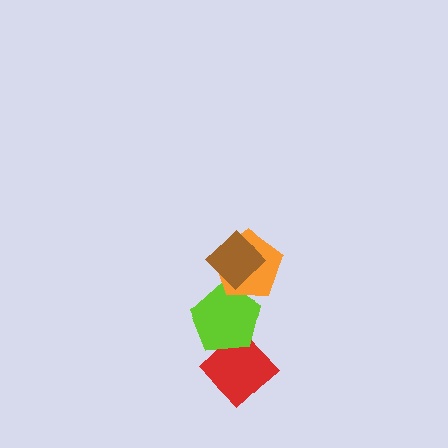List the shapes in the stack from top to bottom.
From top to bottom: the brown diamond, the orange pentagon, the lime pentagon, the red diamond.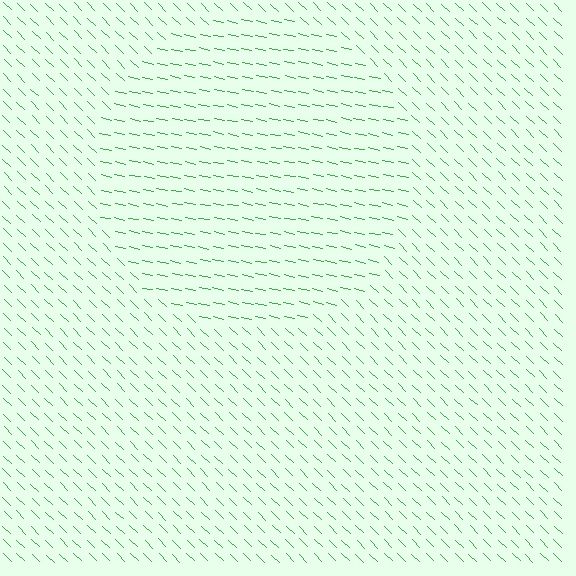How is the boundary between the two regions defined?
The boundary is defined purely by a change in line orientation (approximately 32 degrees difference). All lines are the same color and thickness.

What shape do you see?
I see a circle.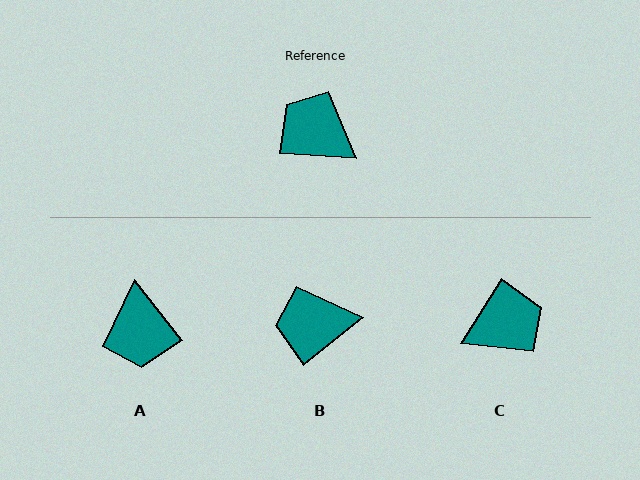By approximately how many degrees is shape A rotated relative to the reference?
Approximately 132 degrees counter-clockwise.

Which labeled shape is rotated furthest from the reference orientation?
A, about 132 degrees away.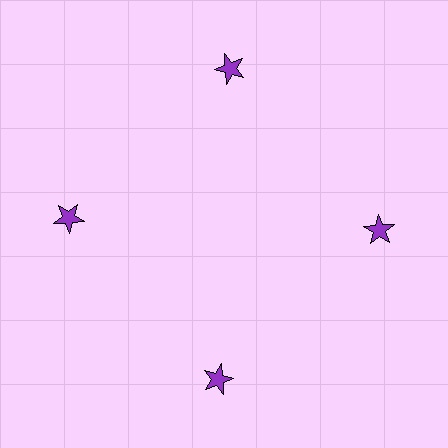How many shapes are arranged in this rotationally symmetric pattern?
There are 4 shapes, arranged in 4 groups of 1.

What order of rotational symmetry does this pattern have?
This pattern has 4-fold rotational symmetry.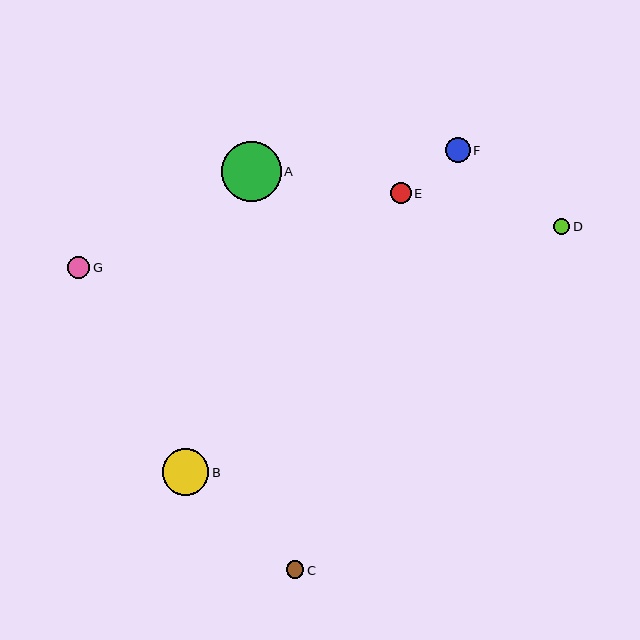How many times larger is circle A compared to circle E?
Circle A is approximately 2.9 times the size of circle E.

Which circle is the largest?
Circle A is the largest with a size of approximately 60 pixels.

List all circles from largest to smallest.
From largest to smallest: A, B, F, G, E, C, D.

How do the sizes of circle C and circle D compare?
Circle C and circle D are approximately the same size.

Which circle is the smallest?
Circle D is the smallest with a size of approximately 16 pixels.